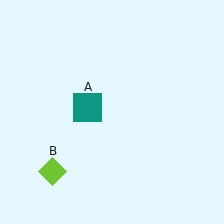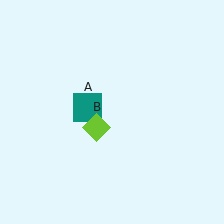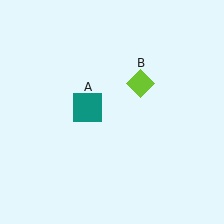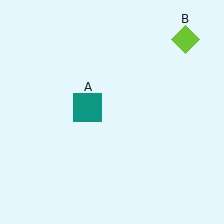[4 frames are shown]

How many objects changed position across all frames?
1 object changed position: lime diamond (object B).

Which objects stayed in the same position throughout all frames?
Teal square (object A) remained stationary.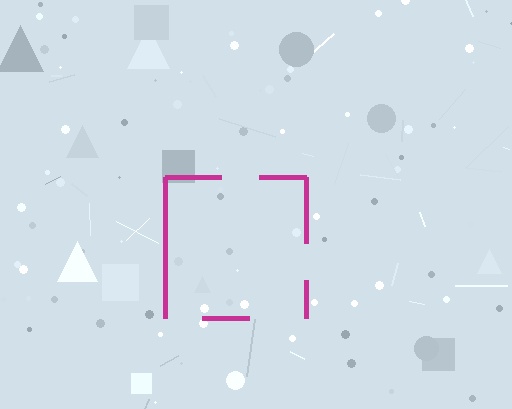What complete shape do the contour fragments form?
The contour fragments form a square.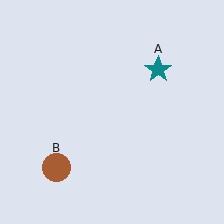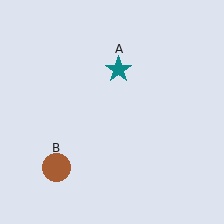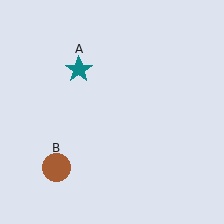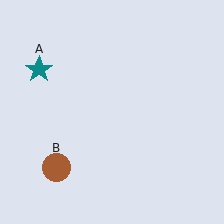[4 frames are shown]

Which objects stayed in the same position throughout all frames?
Brown circle (object B) remained stationary.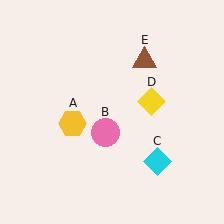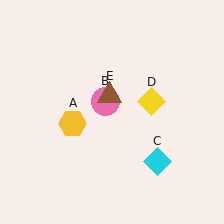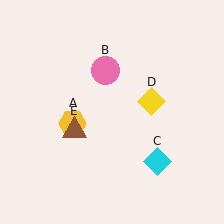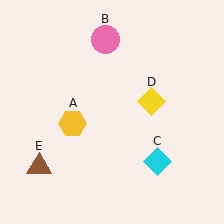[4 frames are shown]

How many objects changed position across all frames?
2 objects changed position: pink circle (object B), brown triangle (object E).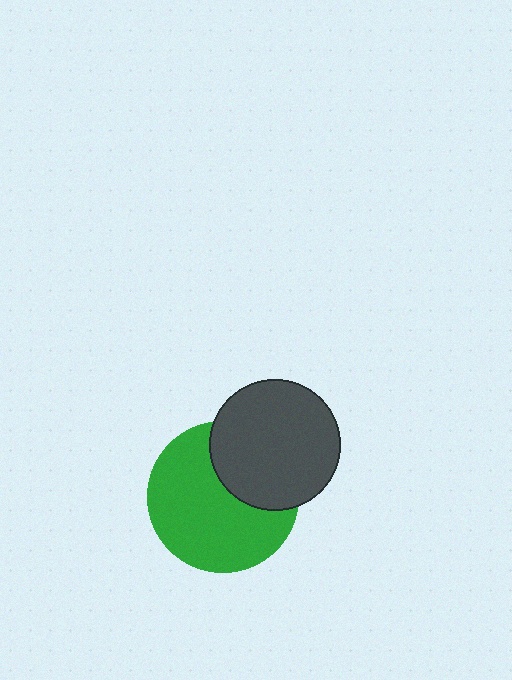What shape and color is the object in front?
The object in front is a dark gray circle.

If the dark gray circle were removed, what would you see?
You would see the complete green circle.